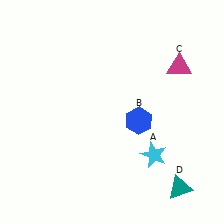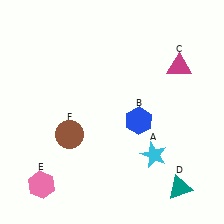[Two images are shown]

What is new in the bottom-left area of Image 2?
A brown circle (F) was added in the bottom-left area of Image 2.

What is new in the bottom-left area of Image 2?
A pink hexagon (E) was added in the bottom-left area of Image 2.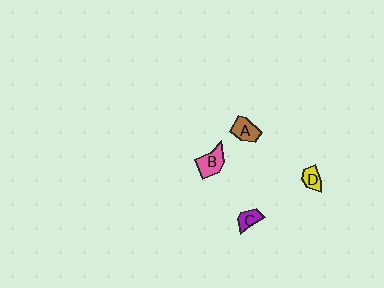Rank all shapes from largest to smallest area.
From largest to smallest: B (pink), A (brown), C (purple), D (yellow).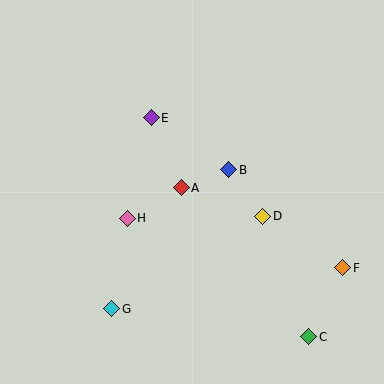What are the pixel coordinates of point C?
Point C is at (309, 337).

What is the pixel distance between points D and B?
The distance between D and B is 58 pixels.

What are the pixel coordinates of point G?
Point G is at (112, 309).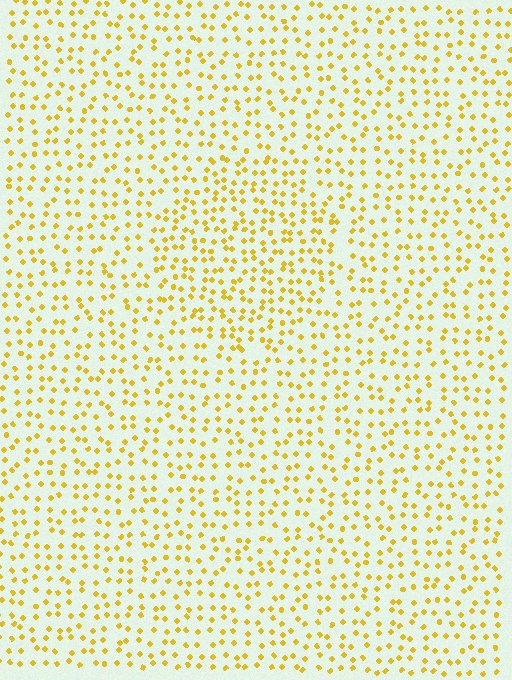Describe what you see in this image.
The image contains small yellow elements arranged at two different densities. A circle-shaped region is visible where the elements are more densely packed than the surrounding area.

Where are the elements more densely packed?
The elements are more densely packed inside the circle boundary.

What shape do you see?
I see a circle.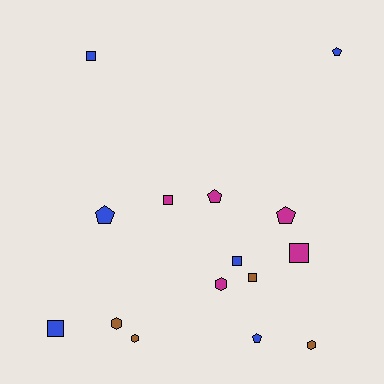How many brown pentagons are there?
There are no brown pentagons.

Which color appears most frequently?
Blue, with 6 objects.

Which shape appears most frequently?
Square, with 6 objects.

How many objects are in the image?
There are 15 objects.